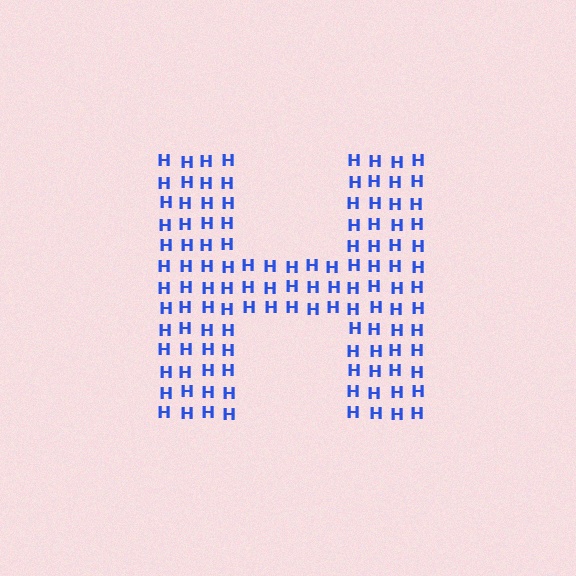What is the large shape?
The large shape is the letter H.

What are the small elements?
The small elements are letter H's.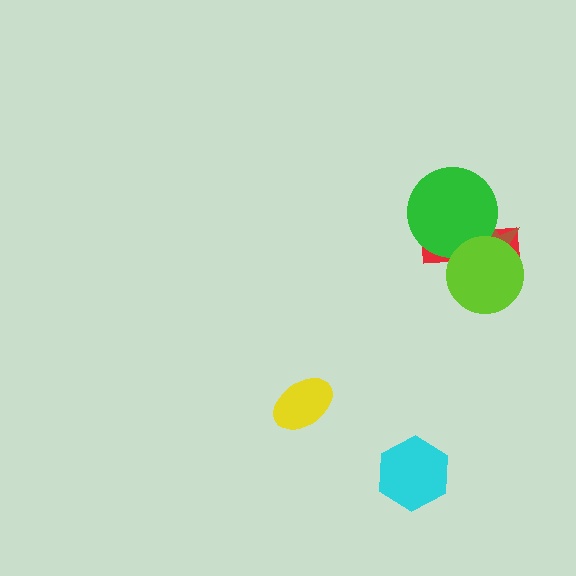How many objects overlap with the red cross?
3 objects overlap with the red cross.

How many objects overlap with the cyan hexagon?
0 objects overlap with the cyan hexagon.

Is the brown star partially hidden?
Yes, it is partially covered by another shape.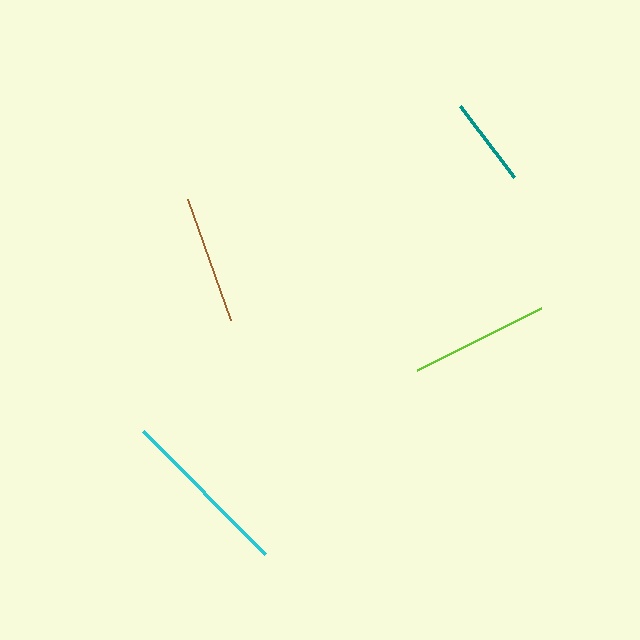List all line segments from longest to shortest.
From longest to shortest: cyan, lime, brown, teal.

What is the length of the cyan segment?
The cyan segment is approximately 174 pixels long.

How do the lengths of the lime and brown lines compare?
The lime and brown lines are approximately the same length.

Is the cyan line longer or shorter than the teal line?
The cyan line is longer than the teal line.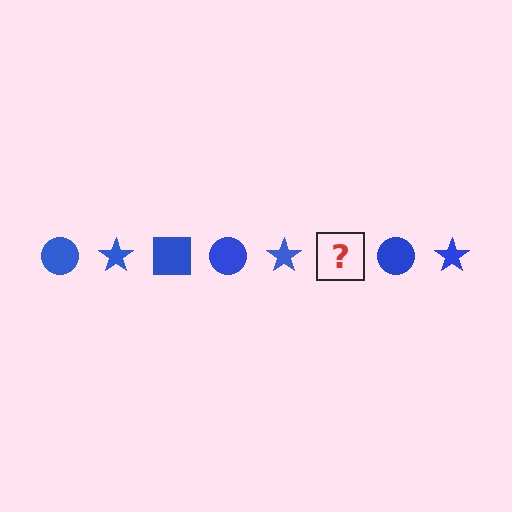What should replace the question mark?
The question mark should be replaced with a blue square.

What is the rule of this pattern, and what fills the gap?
The rule is that the pattern cycles through circle, star, square shapes in blue. The gap should be filled with a blue square.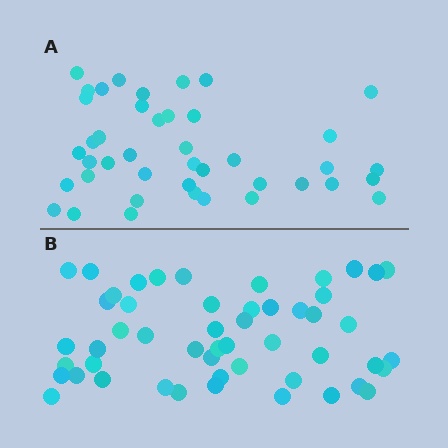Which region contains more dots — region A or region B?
Region B (the bottom region) has more dots.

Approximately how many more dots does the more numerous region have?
Region B has roughly 8 or so more dots than region A.